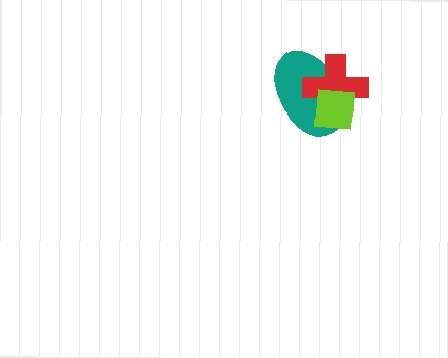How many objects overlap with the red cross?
2 objects overlap with the red cross.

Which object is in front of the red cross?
The lime square is in front of the red cross.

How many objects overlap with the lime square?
2 objects overlap with the lime square.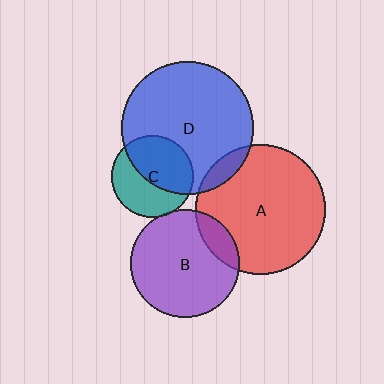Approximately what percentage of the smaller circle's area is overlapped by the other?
Approximately 5%.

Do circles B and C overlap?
Yes.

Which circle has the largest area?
Circle D (blue).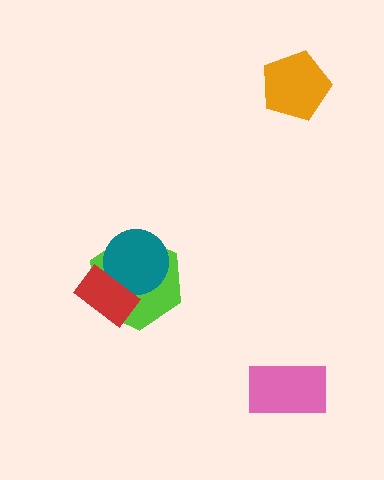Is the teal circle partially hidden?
Yes, it is partially covered by another shape.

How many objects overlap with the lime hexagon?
2 objects overlap with the lime hexagon.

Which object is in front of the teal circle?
The red rectangle is in front of the teal circle.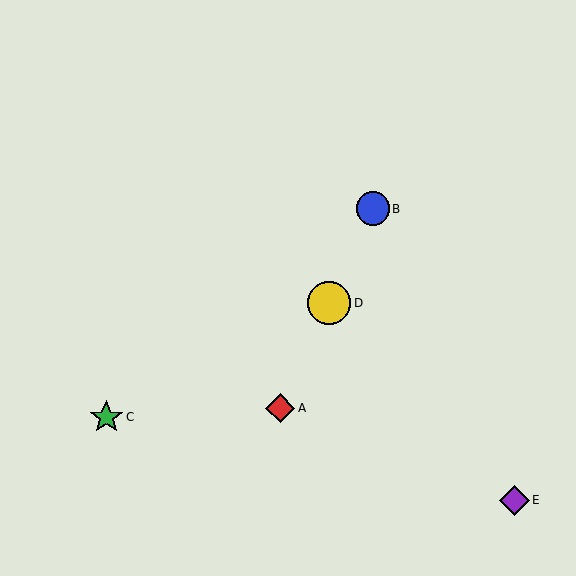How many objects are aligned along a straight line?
3 objects (A, B, D) are aligned along a straight line.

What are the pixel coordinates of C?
Object C is at (106, 417).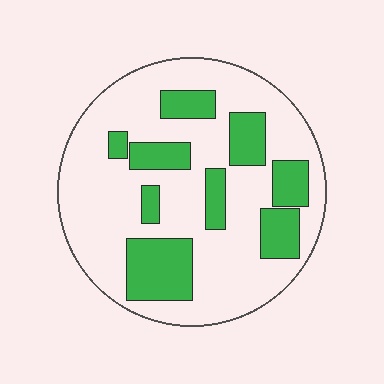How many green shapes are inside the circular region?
9.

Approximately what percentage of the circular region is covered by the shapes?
Approximately 30%.